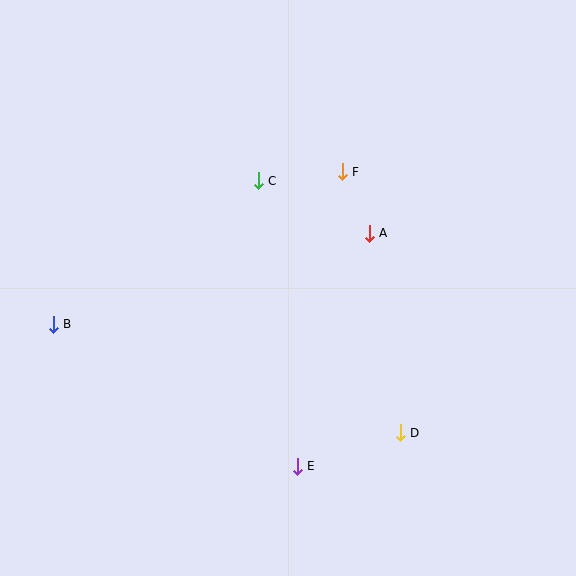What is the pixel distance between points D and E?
The distance between D and E is 108 pixels.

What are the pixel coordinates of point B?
Point B is at (53, 324).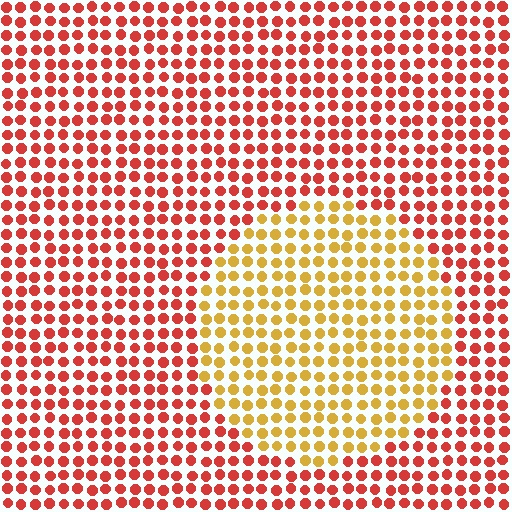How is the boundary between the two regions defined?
The boundary is defined purely by a slight shift in hue (about 44 degrees). Spacing, size, and orientation are identical on both sides.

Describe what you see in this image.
The image is filled with small red elements in a uniform arrangement. A circle-shaped region is visible where the elements are tinted to a slightly different hue, forming a subtle color boundary.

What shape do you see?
I see a circle.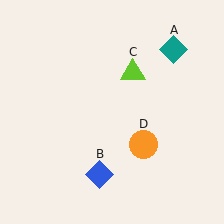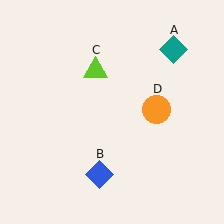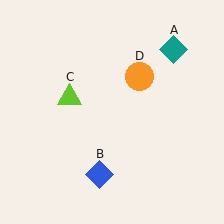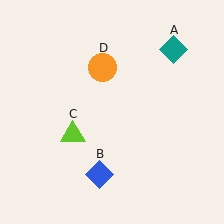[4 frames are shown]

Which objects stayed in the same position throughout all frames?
Teal diamond (object A) and blue diamond (object B) remained stationary.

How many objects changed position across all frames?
2 objects changed position: lime triangle (object C), orange circle (object D).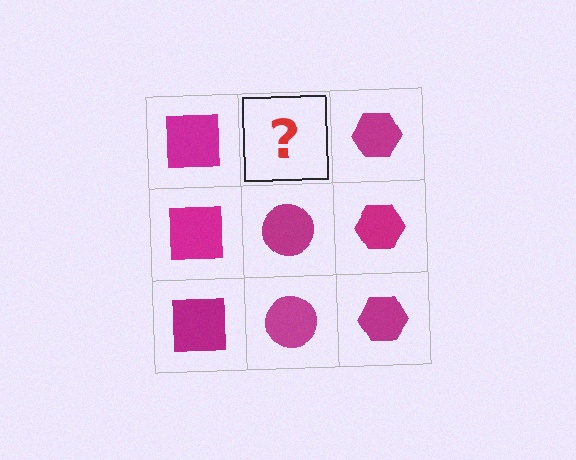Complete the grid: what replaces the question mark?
The question mark should be replaced with a magenta circle.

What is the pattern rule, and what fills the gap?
The rule is that each column has a consistent shape. The gap should be filled with a magenta circle.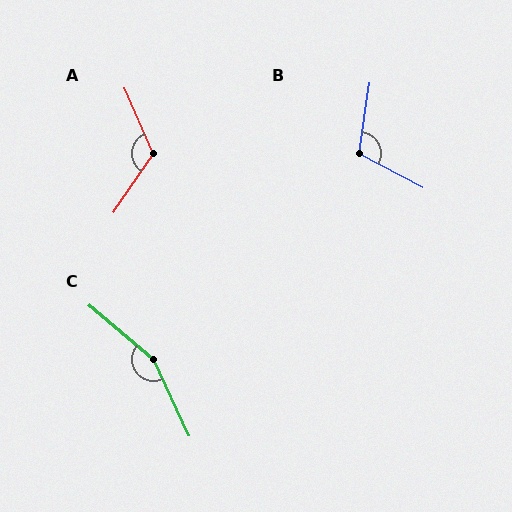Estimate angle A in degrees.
Approximately 122 degrees.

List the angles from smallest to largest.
B (109°), A (122°), C (155°).